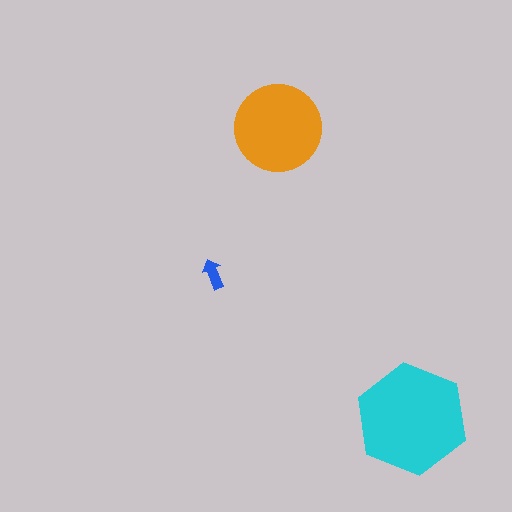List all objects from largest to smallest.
The cyan hexagon, the orange circle, the blue arrow.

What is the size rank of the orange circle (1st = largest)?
2nd.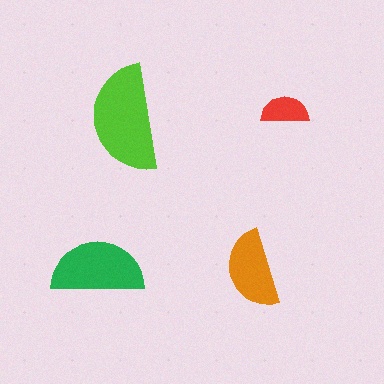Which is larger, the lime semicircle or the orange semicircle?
The lime one.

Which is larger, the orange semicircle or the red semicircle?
The orange one.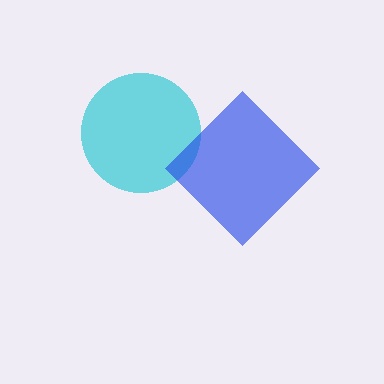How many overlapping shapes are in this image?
There are 2 overlapping shapes in the image.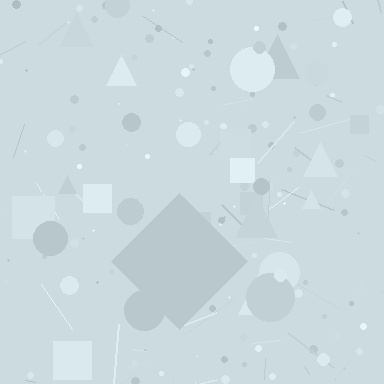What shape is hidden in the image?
A diamond is hidden in the image.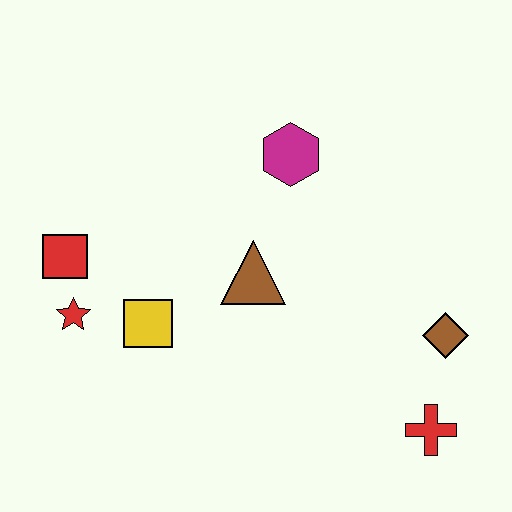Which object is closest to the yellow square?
The red star is closest to the yellow square.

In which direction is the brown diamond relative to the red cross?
The brown diamond is above the red cross.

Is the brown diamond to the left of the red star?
No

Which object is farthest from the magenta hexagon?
The red cross is farthest from the magenta hexagon.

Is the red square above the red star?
Yes